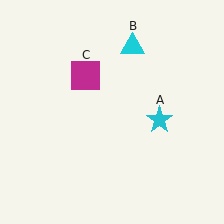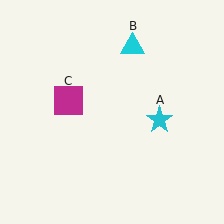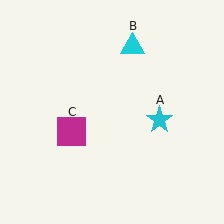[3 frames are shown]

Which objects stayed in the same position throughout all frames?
Cyan star (object A) and cyan triangle (object B) remained stationary.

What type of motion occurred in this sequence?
The magenta square (object C) rotated counterclockwise around the center of the scene.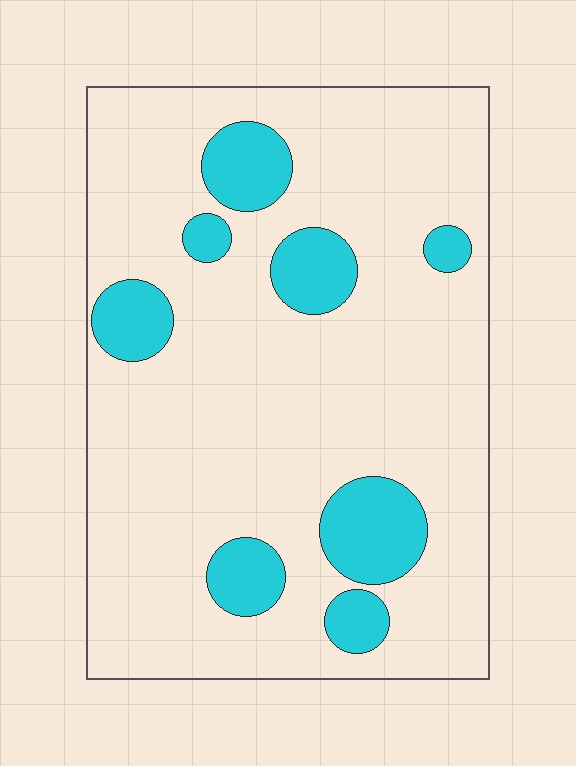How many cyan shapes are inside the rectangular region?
8.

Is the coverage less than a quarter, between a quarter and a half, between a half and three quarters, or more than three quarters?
Less than a quarter.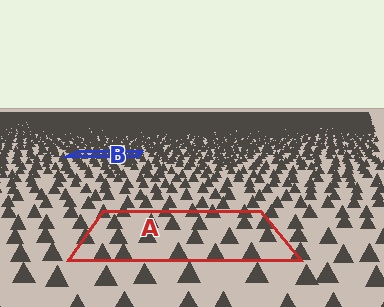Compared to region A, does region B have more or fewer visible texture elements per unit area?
Region B has more texture elements per unit area — they are packed more densely because it is farther away.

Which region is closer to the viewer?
Region A is closer. The texture elements there are larger and more spread out.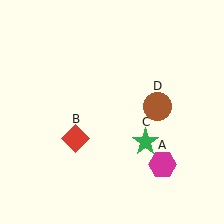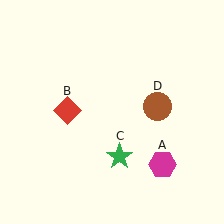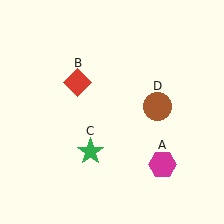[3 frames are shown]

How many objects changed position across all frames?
2 objects changed position: red diamond (object B), green star (object C).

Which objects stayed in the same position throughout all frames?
Magenta hexagon (object A) and brown circle (object D) remained stationary.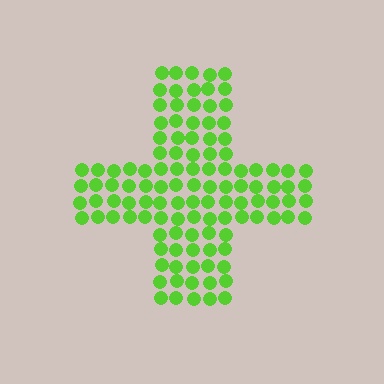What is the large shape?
The large shape is a cross.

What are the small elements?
The small elements are circles.